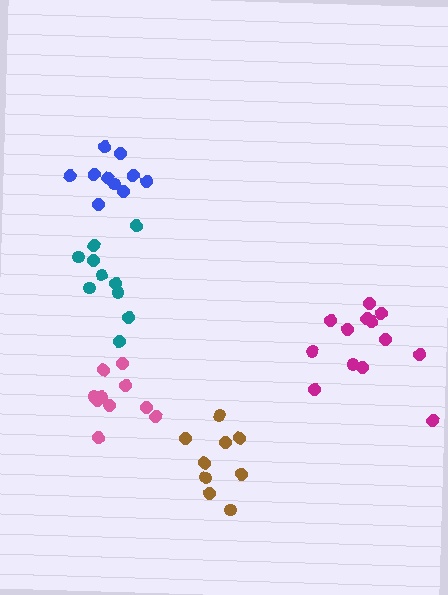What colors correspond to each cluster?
The clusters are colored: teal, blue, brown, pink, magenta.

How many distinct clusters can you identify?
There are 5 distinct clusters.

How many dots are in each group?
Group 1: 10 dots, Group 2: 10 dots, Group 3: 9 dots, Group 4: 11 dots, Group 5: 13 dots (53 total).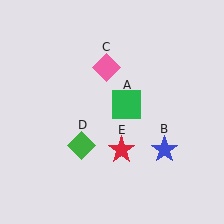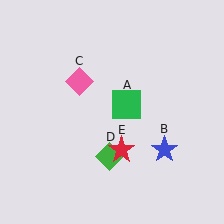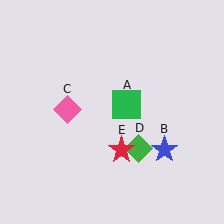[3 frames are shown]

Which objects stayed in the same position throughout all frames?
Green square (object A) and blue star (object B) and red star (object E) remained stationary.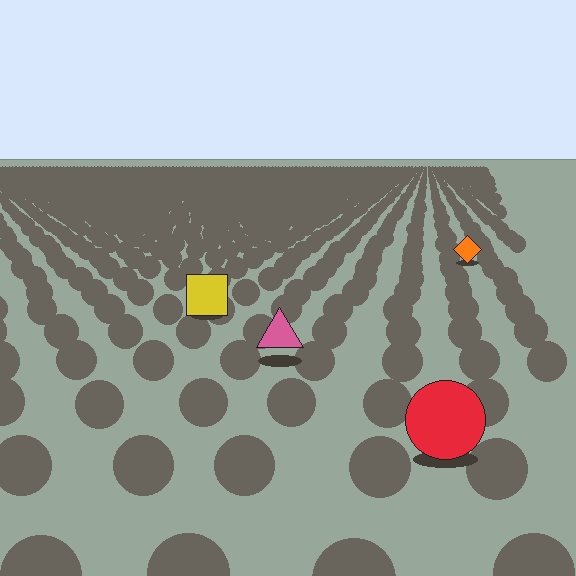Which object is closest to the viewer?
The red circle is closest. The texture marks near it are larger and more spread out.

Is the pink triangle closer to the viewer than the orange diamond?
Yes. The pink triangle is closer — you can tell from the texture gradient: the ground texture is coarser near it.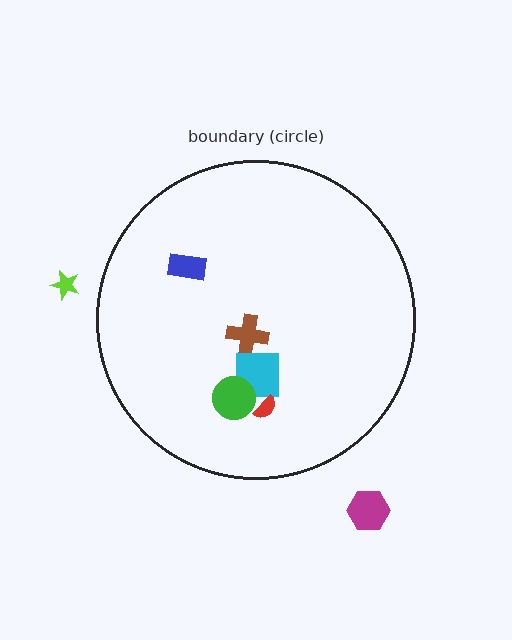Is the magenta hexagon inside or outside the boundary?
Outside.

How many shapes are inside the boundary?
5 inside, 2 outside.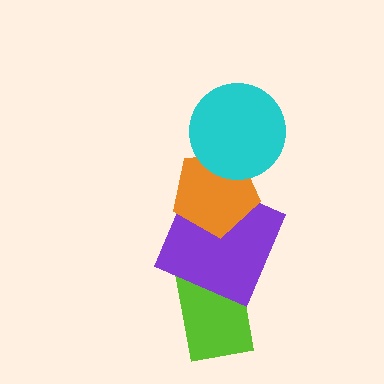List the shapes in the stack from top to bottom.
From top to bottom: the cyan circle, the orange pentagon, the purple square, the lime rectangle.